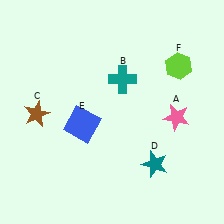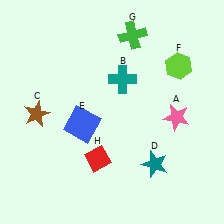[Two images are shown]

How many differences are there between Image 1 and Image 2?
There are 2 differences between the two images.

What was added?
A green cross (G), a red diamond (H) were added in Image 2.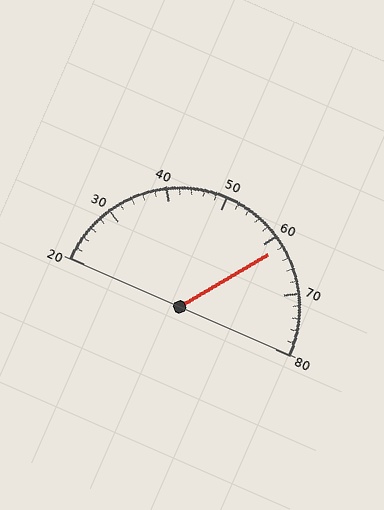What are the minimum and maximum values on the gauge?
The gauge ranges from 20 to 80.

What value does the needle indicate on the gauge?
The needle indicates approximately 62.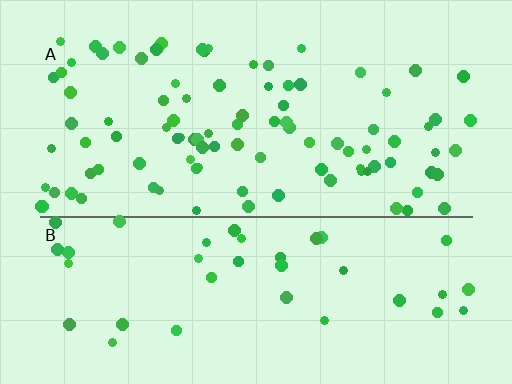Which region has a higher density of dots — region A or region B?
A (the top).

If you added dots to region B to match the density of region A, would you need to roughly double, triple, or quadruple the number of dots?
Approximately double.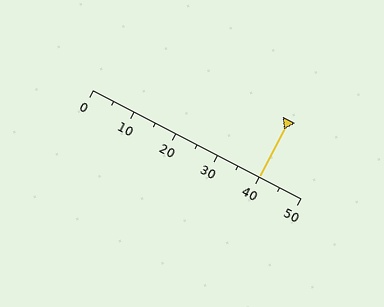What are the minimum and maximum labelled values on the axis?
The axis runs from 0 to 50.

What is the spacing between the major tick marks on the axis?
The major ticks are spaced 10 apart.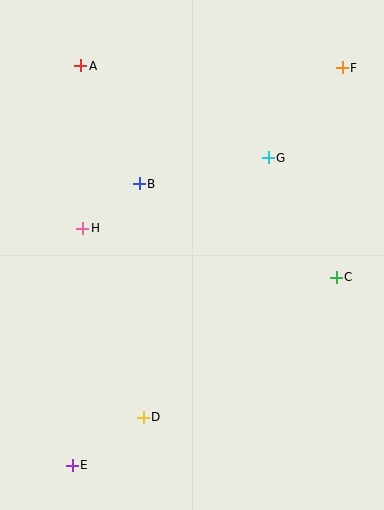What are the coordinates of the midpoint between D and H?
The midpoint between D and H is at (113, 323).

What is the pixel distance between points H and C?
The distance between H and C is 258 pixels.